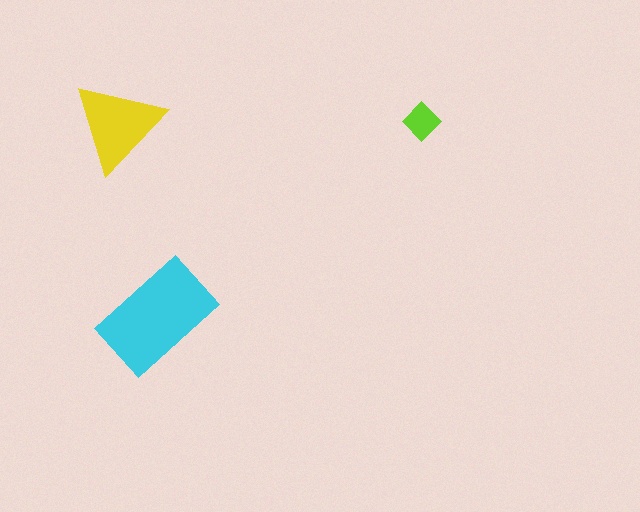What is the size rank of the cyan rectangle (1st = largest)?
1st.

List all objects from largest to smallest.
The cyan rectangle, the yellow triangle, the lime diamond.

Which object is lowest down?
The cyan rectangle is bottommost.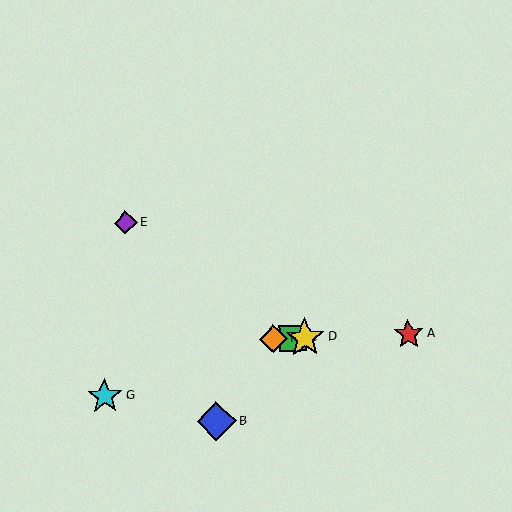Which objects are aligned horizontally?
Objects A, C, D, F are aligned horizontally.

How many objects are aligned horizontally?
4 objects (A, C, D, F) are aligned horizontally.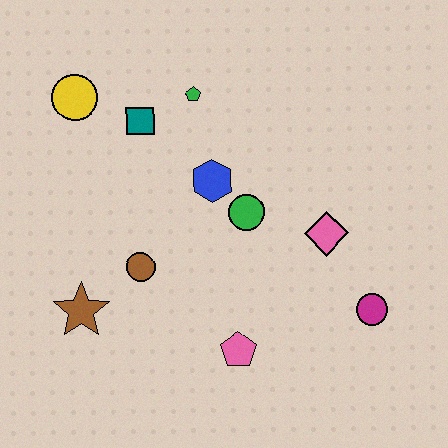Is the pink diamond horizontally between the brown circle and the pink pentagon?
No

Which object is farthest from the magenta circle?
The yellow circle is farthest from the magenta circle.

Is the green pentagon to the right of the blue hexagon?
No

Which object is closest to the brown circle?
The brown star is closest to the brown circle.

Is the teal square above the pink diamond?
Yes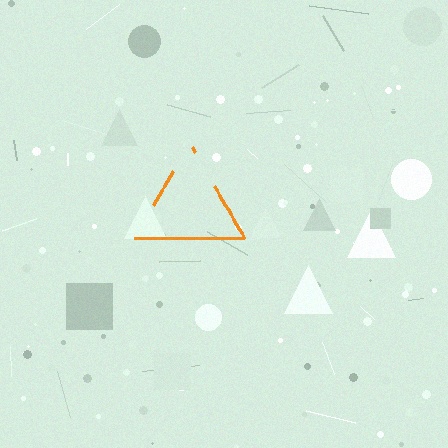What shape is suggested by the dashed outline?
The dashed outline suggests a triangle.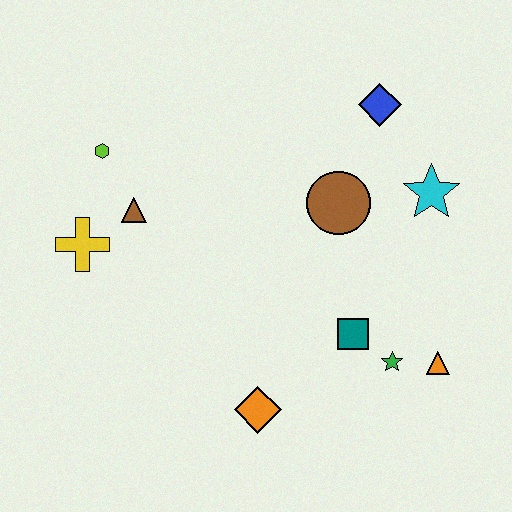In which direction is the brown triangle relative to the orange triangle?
The brown triangle is to the left of the orange triangle.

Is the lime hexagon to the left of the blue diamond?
Yes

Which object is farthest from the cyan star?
The yellow cross is farthest from the cyan star.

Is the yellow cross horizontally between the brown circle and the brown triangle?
No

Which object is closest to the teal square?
The green star is closest to the teal square.